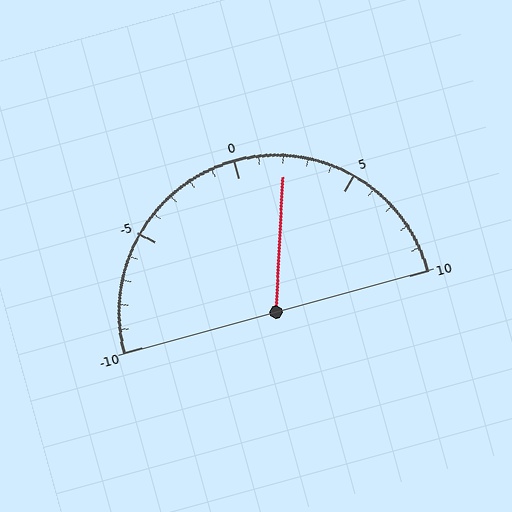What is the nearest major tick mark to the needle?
The nearest major tick mark is 0.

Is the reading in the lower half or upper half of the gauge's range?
The reading is in the upper half of the range (-10 to 10).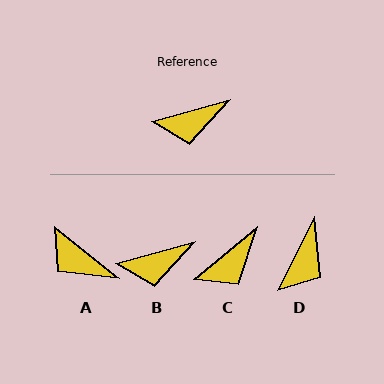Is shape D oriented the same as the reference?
No, it is off by about 48 degrees.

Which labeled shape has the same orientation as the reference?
B.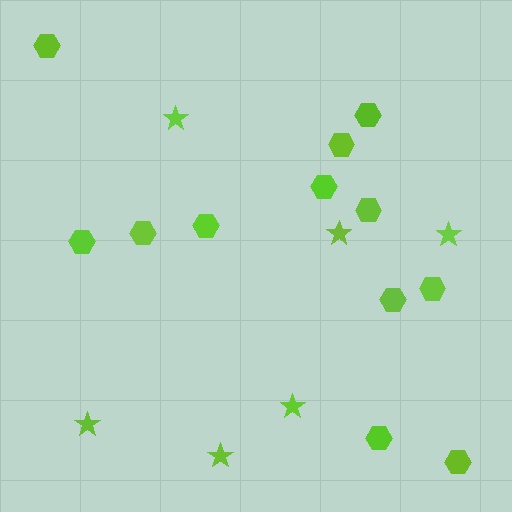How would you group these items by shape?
There are 2 groups: one group of hexagons (12) and one group of stars (6).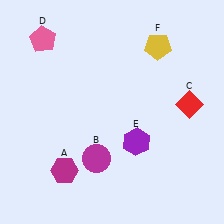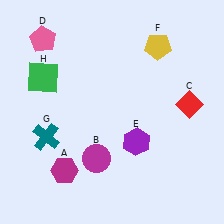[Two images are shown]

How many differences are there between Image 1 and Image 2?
There are 2 differences between the two images.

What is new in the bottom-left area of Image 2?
A teal cross (G) was added in the bottom-left area of Image 2.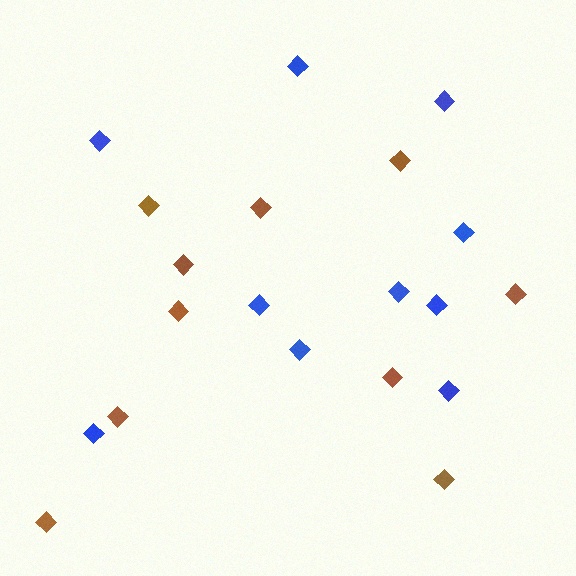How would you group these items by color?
There are 2 groups: one group of brown diamonds (10) and one group of blue diamonds (10).